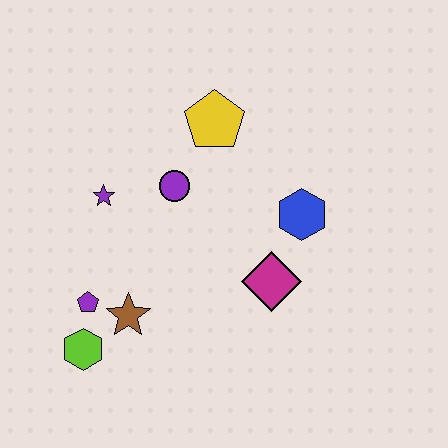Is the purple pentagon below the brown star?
No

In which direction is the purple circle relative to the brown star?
The purple circle is above the brown star.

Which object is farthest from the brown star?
The yellow pentagon is farthest from the brown star.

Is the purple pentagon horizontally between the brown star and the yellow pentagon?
No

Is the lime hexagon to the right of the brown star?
No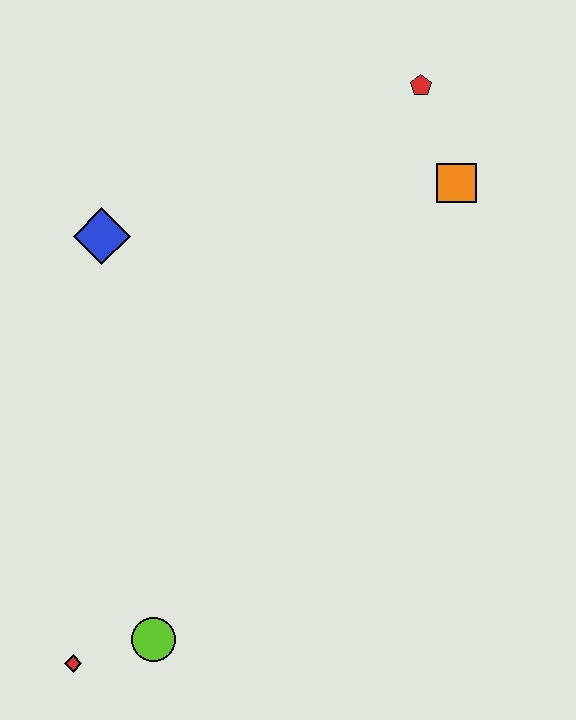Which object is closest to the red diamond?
The lime circle is closest to the red diamond.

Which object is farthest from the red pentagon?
The red diamond is farthest from the red pentagon.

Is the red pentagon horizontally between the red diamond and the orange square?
Yes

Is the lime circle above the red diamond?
Yes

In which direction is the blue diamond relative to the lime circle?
The blue diamond is above the lime circle.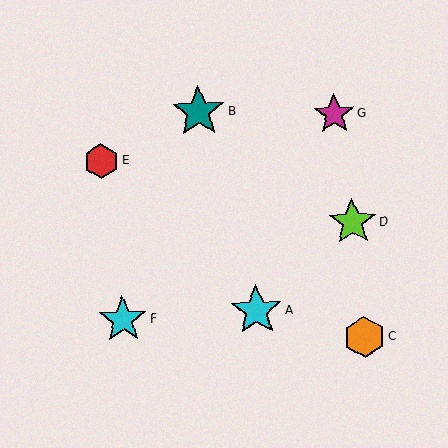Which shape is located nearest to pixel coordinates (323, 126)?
The magenta star (labeled G) at (334, 114) is nearest to that location.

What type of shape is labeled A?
Shape A is a cyan star.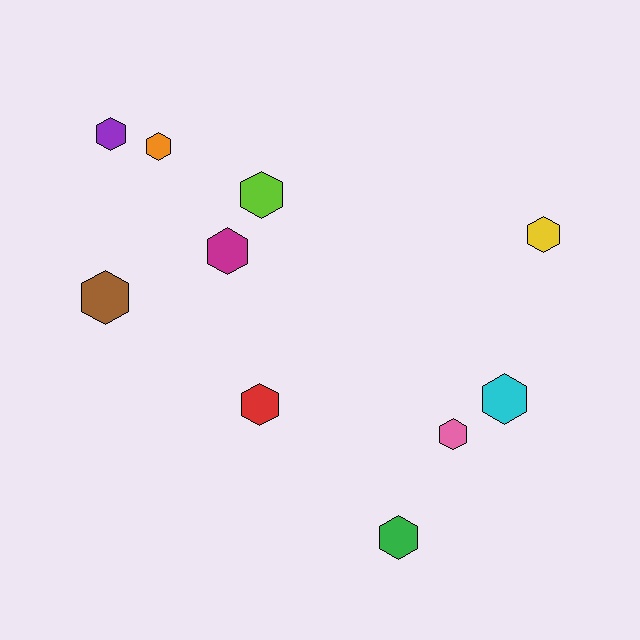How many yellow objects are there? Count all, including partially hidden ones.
There is 1 yellow object.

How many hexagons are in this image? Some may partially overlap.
There are 10 hexagons.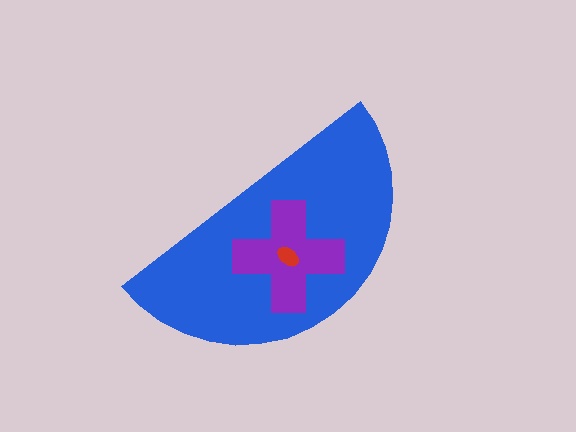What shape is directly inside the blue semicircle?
The purple cross.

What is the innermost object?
The red ellipse.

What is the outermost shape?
The blue semicircle.